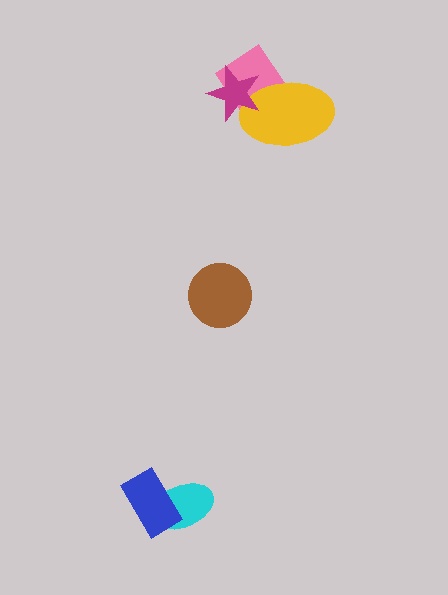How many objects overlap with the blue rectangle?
1 object overlaps with the blue rectangle.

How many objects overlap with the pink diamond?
2 objects overlap with the pink diamond.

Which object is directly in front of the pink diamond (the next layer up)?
The yellow ellipse is directly in front of the pink diamond.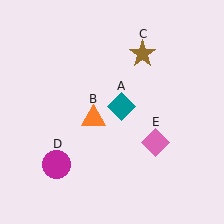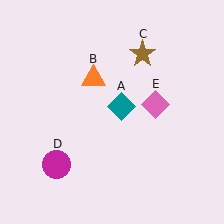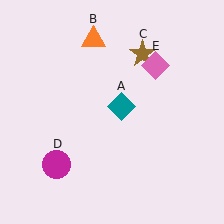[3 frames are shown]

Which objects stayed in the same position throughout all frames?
Teal diamond (object A) and brown star (object C) and magenta circle (object D) remained stationary.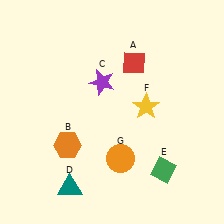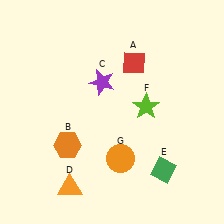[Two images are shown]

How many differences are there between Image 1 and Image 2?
There are 2 differences between the two images.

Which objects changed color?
D changed from teal to orange. F changed from yellow to lime.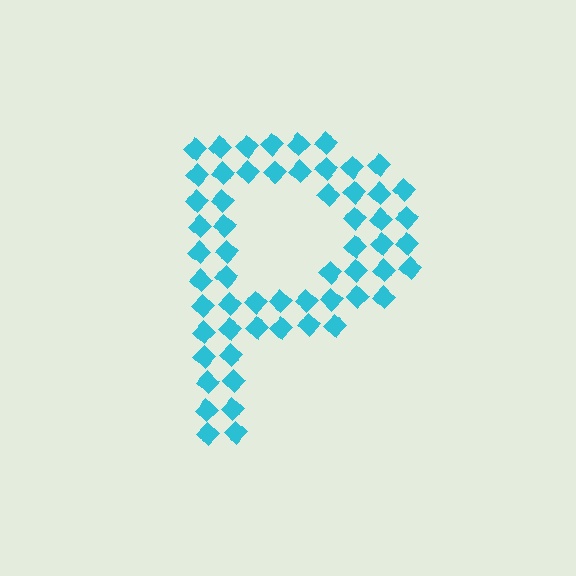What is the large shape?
The large shape is the letter P.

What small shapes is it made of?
It is made of small diamonds.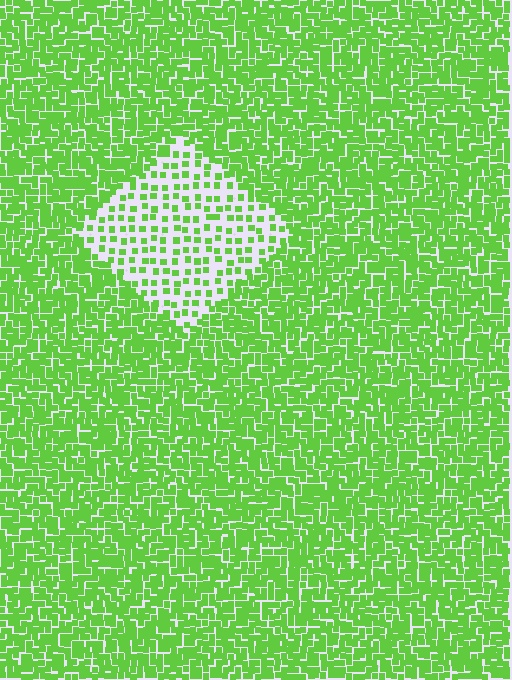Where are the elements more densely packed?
The elements are more densely packed outside the diamond boundary.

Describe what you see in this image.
The image contains small lime elements arranged at two different densities. A diamond-shaped region is visible where the elements are less densely packed than the surrounding area.